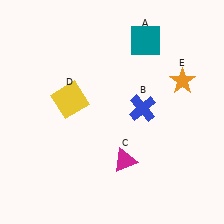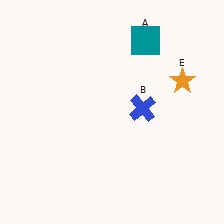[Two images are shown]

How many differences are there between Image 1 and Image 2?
There are 2 differences between the two images.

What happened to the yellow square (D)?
The yellow square (D) was removed in Image 2. It was in the top-left area of Image 1.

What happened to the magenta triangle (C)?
The magenta triangle (C) was removed in Image 2. It was in the bottom-right area of Image 1.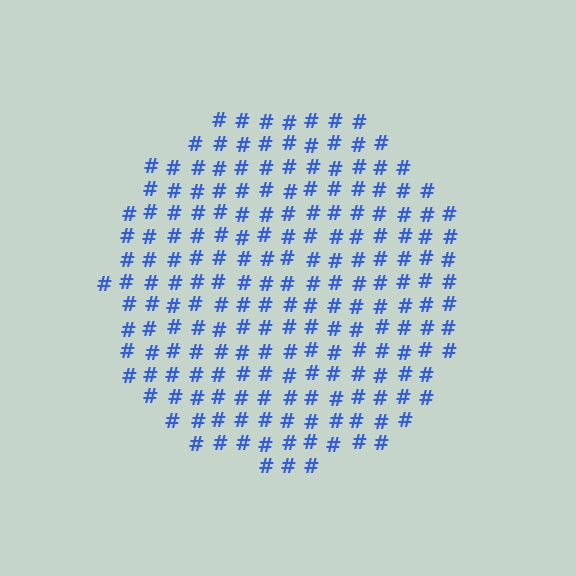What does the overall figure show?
The overall figure shows a circle.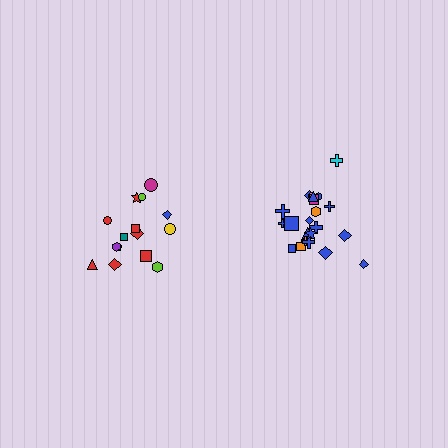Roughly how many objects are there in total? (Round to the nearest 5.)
Roughly 35 objects in total.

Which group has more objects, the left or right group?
The right group.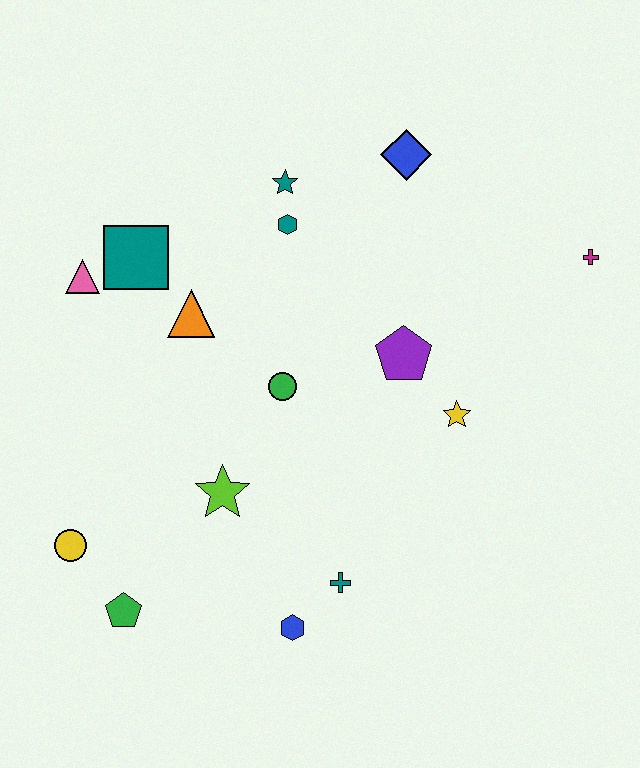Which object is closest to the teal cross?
The blue hexagon is closest to the teal cross.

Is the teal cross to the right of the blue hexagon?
Yes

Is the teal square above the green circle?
Yes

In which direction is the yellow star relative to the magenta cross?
The yellow star is below the magenta cross.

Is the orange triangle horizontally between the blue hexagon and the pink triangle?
Yes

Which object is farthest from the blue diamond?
The green pentagon is farthest from the blue diamond.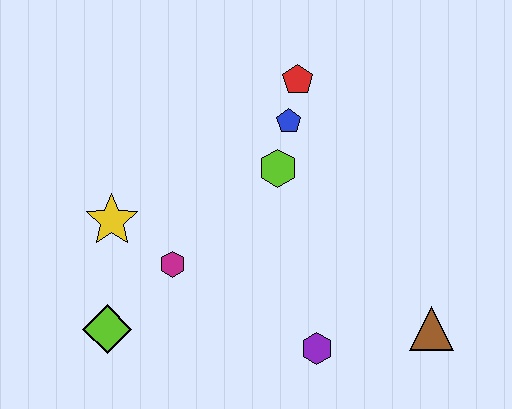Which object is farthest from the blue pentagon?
The lime diamond is farthest from the blue pentagon.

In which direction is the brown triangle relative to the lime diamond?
The brown triangle is to the right of the lime diamond.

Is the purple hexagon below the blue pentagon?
Yes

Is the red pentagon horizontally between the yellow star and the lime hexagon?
No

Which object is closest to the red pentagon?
The blue pentagon is closest to the red pentagon.